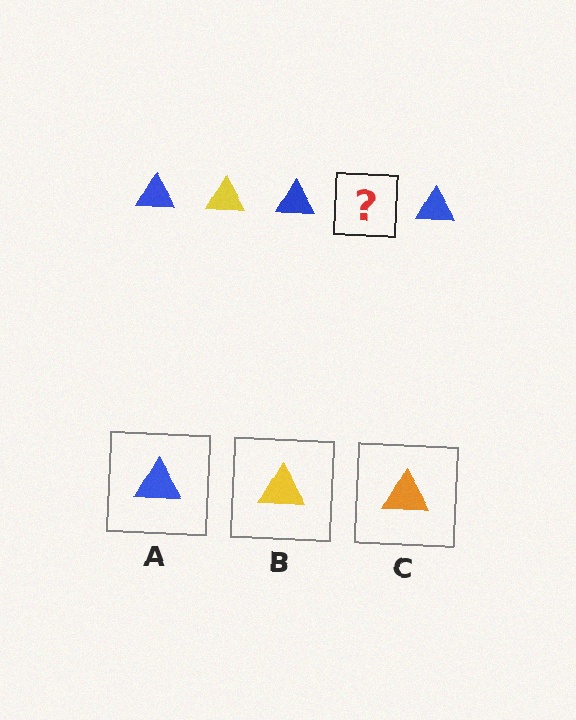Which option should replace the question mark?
Option B.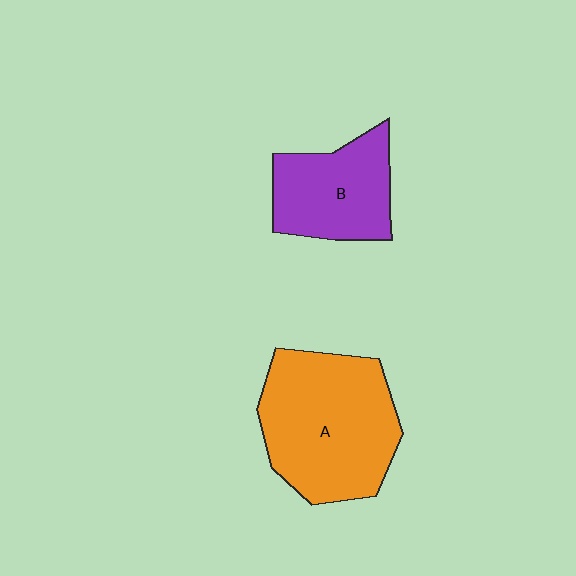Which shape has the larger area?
Shape A (orange).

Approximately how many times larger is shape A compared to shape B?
Approximately 1.6 times.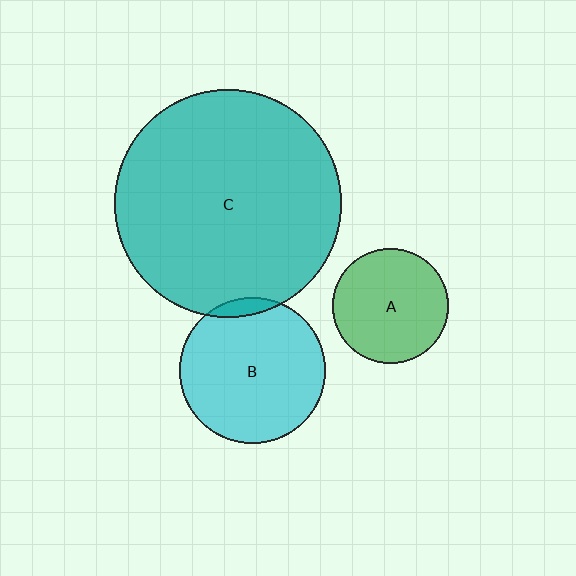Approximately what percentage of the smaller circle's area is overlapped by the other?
Approximately 5%.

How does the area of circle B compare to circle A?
Approximately 1.6 times.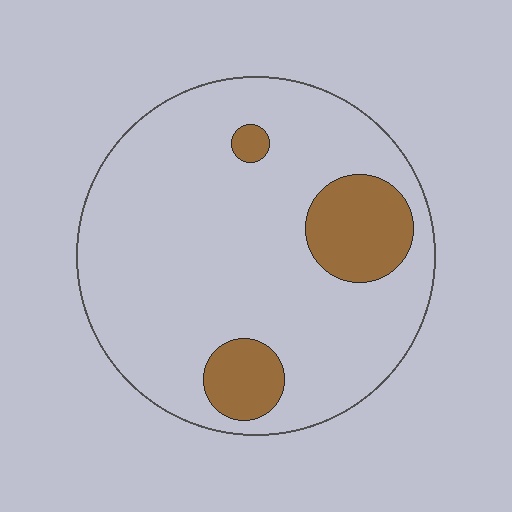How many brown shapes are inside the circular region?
3.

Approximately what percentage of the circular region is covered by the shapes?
Approximately 15%.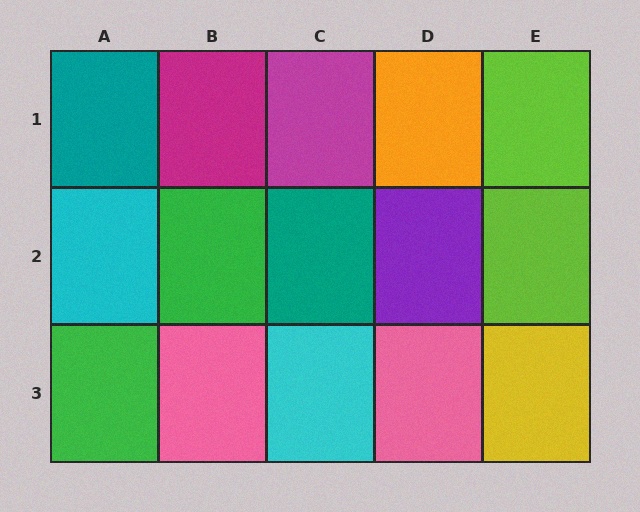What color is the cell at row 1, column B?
Magenta.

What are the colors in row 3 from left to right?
Green, pink, cyan, pink, yellow.